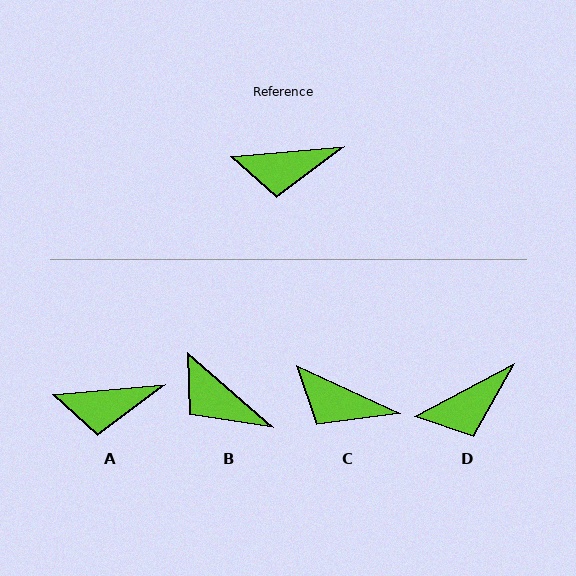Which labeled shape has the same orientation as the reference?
A.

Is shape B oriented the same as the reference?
No, it is off by about 46 degrees.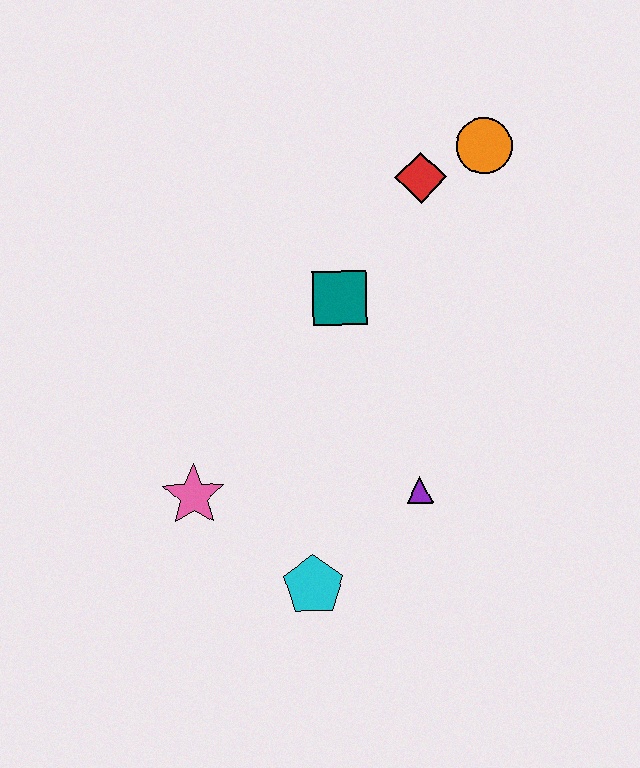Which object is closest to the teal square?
The red diamond is closest to the teal square.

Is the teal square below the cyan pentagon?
No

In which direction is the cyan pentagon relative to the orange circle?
The cyan pentagon is below the orange circle.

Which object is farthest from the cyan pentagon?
The orange circle is farthest from the cyan pentagon.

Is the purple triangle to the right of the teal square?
Yes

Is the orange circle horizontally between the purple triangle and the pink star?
No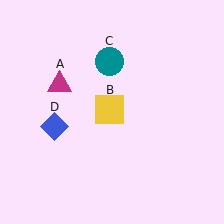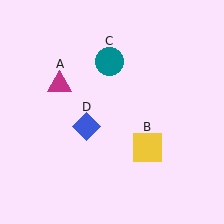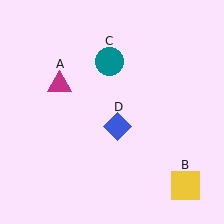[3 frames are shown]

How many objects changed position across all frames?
2 objects changed position: yellow square (object B), blue diamond (object D).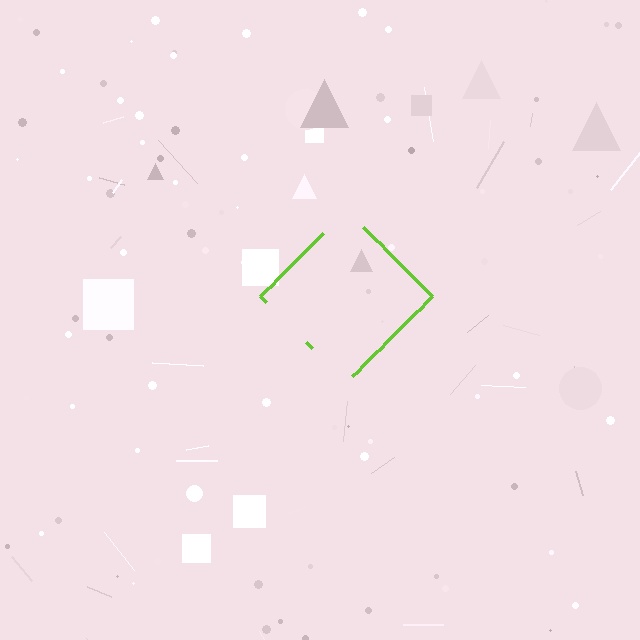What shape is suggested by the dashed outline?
The dashed outline suggests a diamond.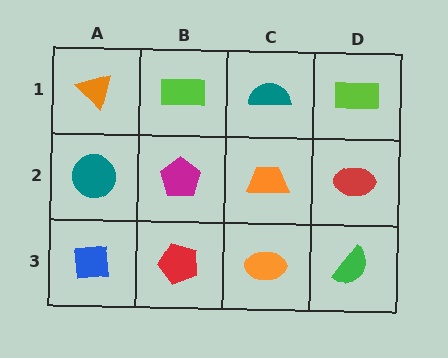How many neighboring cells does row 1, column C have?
3.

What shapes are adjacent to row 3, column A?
A teal circle (row 2, column A), a red pentagon (row 3, column B).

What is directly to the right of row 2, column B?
An orange trapezoid.